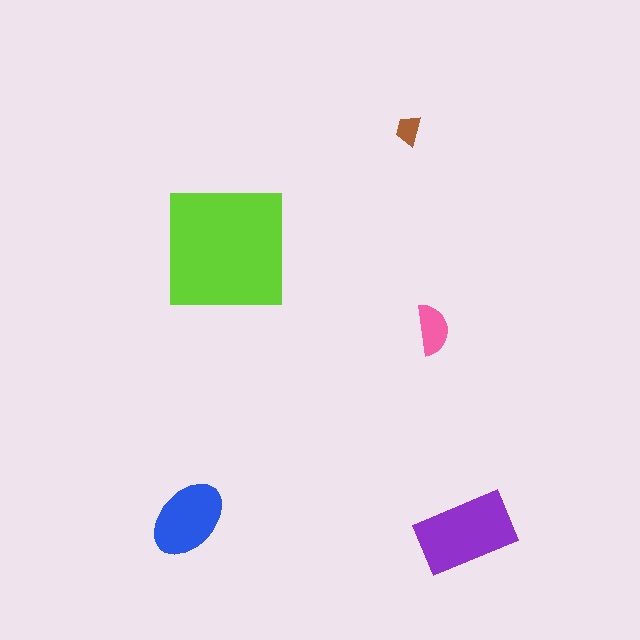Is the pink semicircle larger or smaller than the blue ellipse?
Smaller.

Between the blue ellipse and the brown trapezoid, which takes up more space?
The blue ellipse.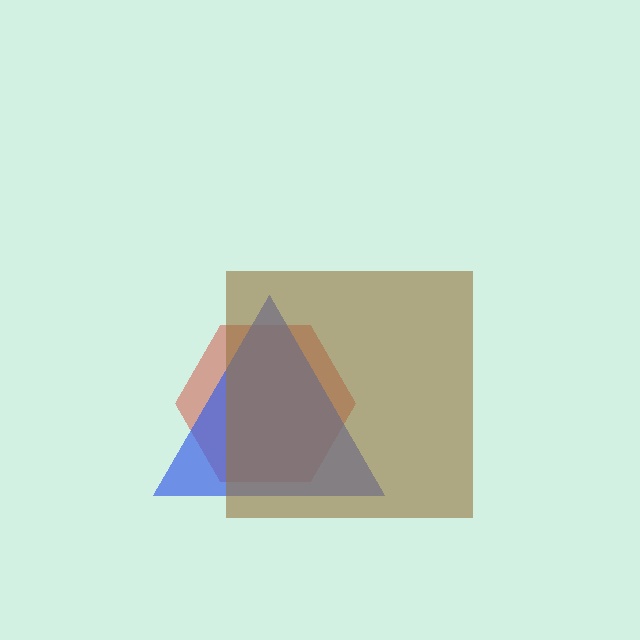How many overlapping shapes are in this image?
There are 3 overlapping shapes in the image.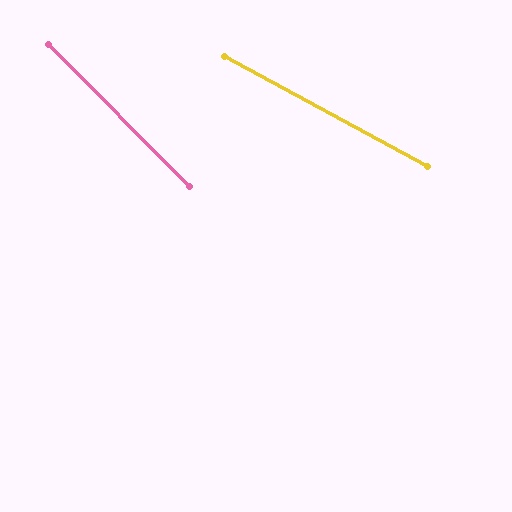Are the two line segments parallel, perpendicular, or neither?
Neither parallel nor perpendicular — they differ by about 16°.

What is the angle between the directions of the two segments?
Approximately 16 degrees.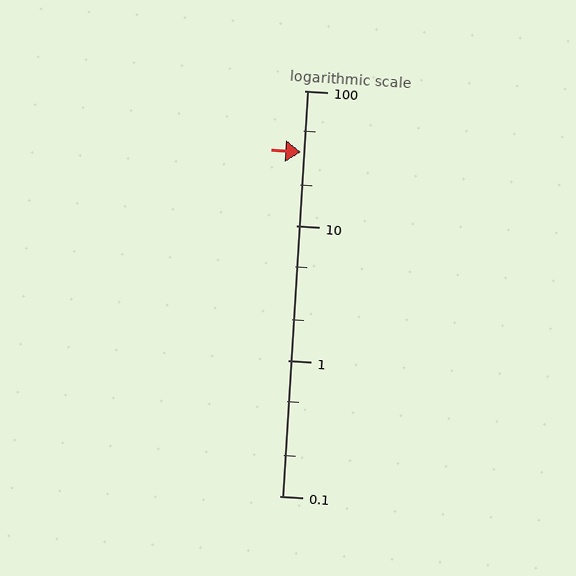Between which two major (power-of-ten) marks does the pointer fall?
The pointer is between 10 and 100.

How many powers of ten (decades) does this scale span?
The scale spans 3 decades, from 0.1 to 100.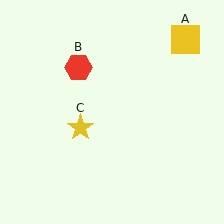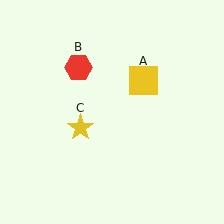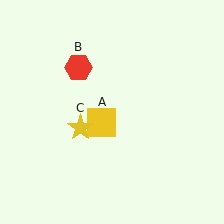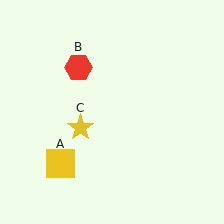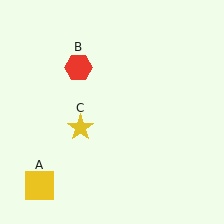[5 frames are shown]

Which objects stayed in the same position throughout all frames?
Red hexagon (object B) and yellow star (object C) remained stationary.